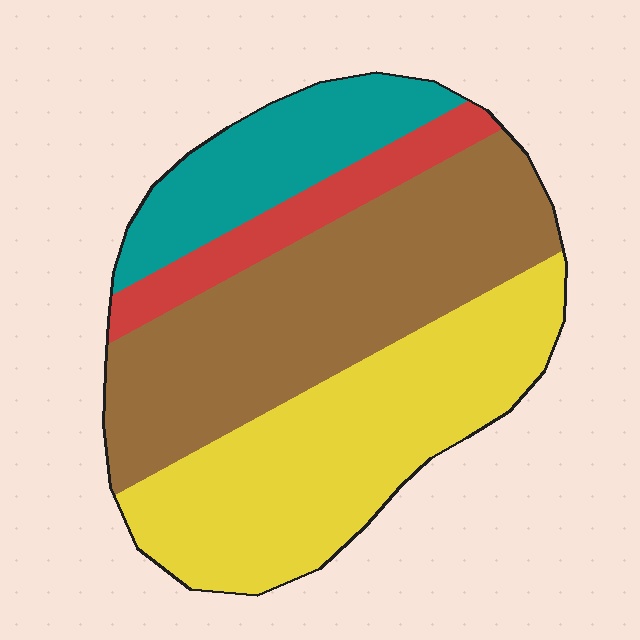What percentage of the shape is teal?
Teal takes up about one sixth (1/6) of the shape.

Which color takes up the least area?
Red, at roughly 10%.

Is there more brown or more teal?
Brown.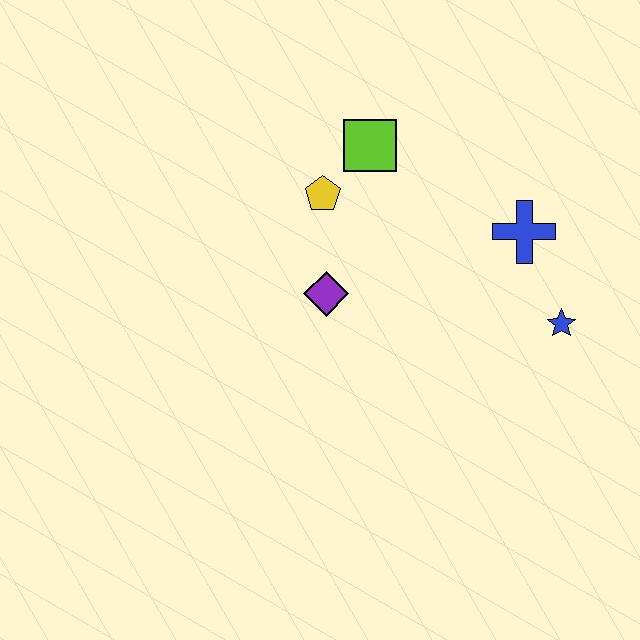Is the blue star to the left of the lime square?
No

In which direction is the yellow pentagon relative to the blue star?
The yellow pentagon is to the left of the blue star.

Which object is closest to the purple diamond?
The yellow pentagon is closest to the purple diamond.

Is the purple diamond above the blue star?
Yes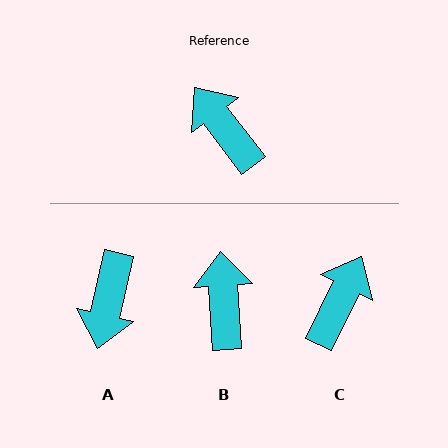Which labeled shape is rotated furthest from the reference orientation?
A, about 131 degrees away.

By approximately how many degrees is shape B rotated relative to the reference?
Approximately 33 degrees clockwise.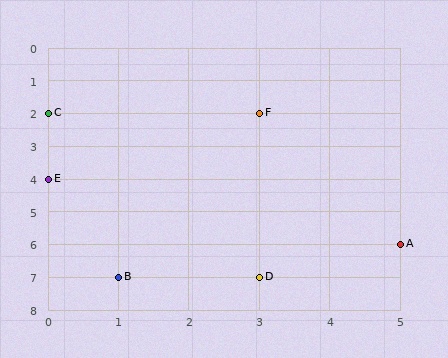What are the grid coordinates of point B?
Point B is at grid coordinates (1, 7).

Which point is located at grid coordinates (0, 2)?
Point C is at (0, 2).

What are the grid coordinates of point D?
Point D is at grid coordinates (3, 7).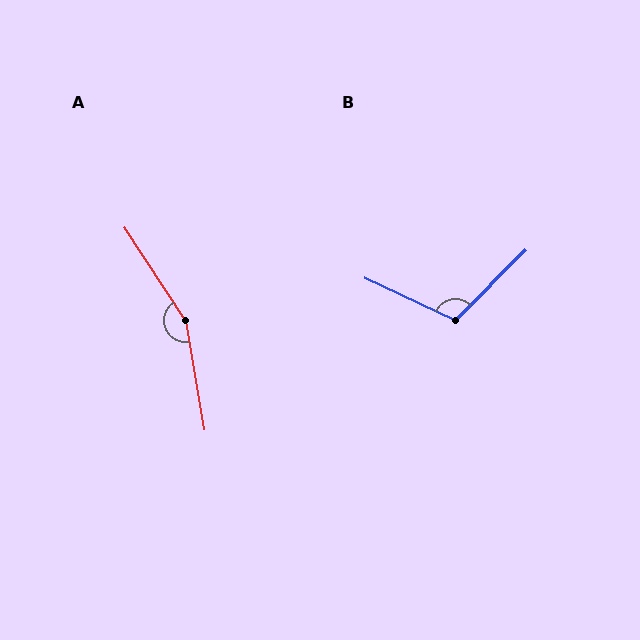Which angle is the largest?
A, at approximately 156 degrees.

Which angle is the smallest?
B, at approximately 110 degrees.